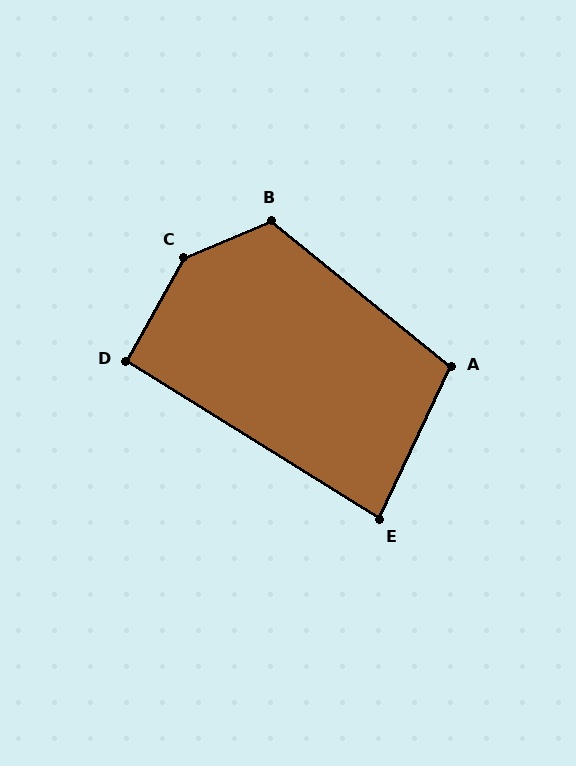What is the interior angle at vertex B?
Approximately 118 degrees (obtuse).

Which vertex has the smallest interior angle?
E, at approximately 83 degrees.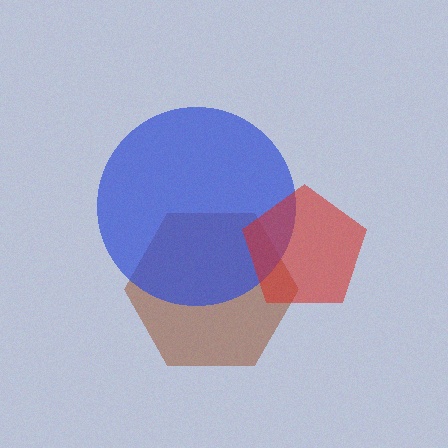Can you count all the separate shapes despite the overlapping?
Yes, there are 3 separate shapes.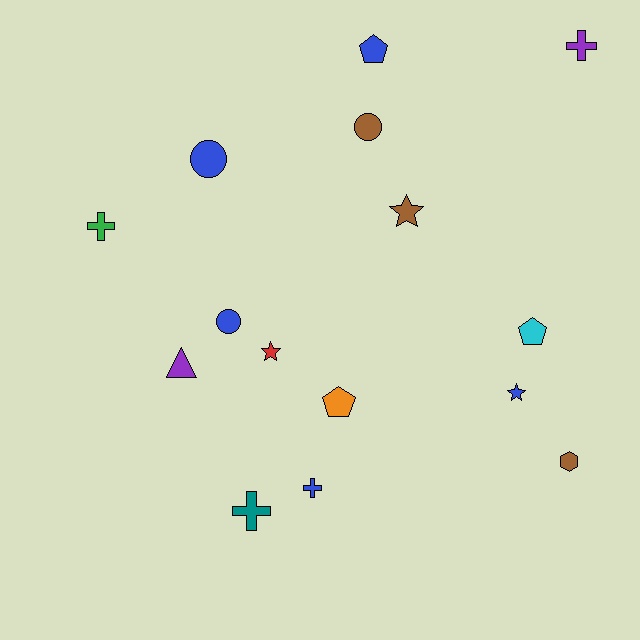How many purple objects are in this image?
There are 2 purple objects.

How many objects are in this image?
There are 15 objects.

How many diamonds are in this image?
There are no diamonds.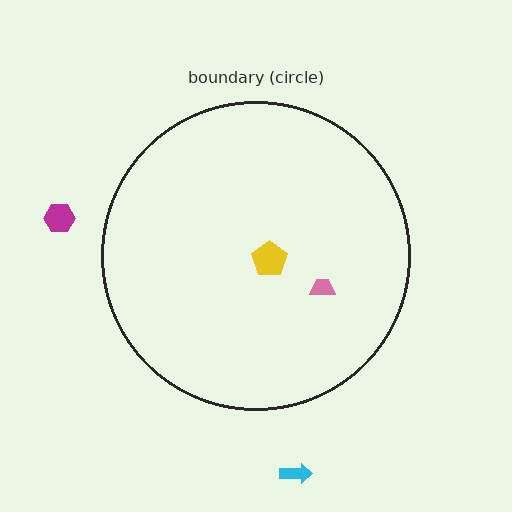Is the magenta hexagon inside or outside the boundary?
Outside.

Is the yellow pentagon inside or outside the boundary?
Inside.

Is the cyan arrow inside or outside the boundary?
Outside.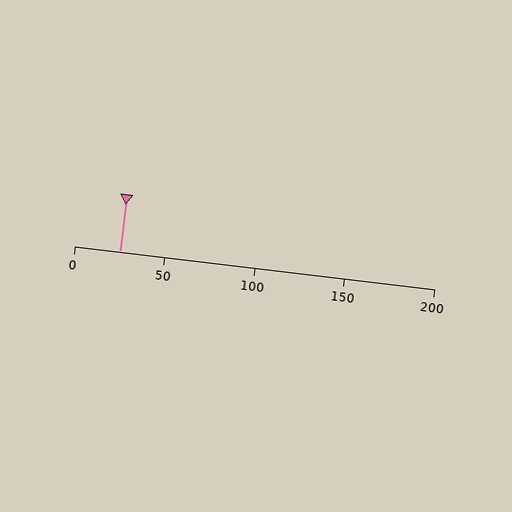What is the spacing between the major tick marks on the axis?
The major ticks are spaced 50 apart.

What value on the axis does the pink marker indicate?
The marker indicates approximately 25.